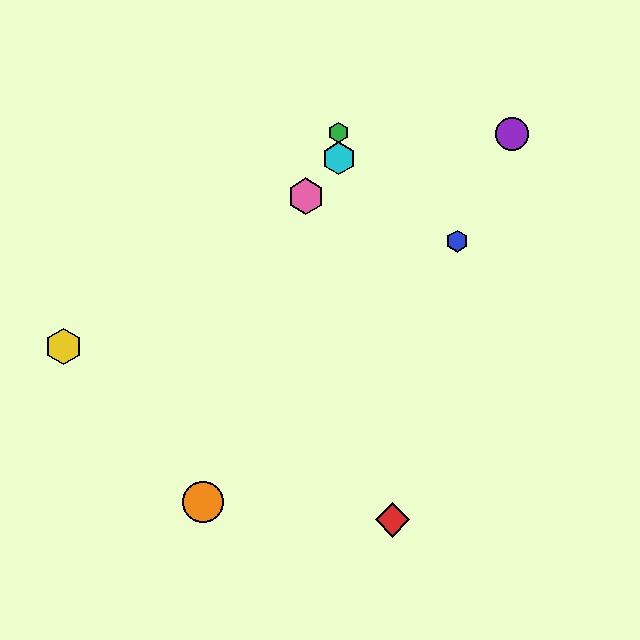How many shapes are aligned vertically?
2 shapes (the green hexagon, the cyan hexagon) are aligned vertically.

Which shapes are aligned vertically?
The green hexagon, the cyan hexagon are aligned vertically.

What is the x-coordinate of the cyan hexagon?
The cyan hexagon is at x≈339.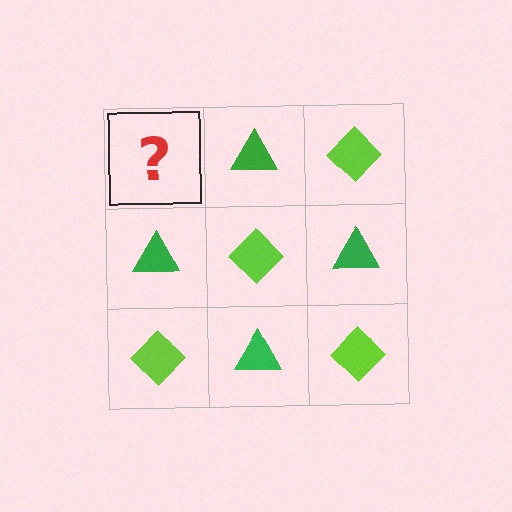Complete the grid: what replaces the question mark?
The question mark should be replaced with a lime diamond.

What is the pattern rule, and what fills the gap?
The rule is that it alternates lime diamond and green triangle in a checkerboard pattern. The gap should be filled with a lime diamond.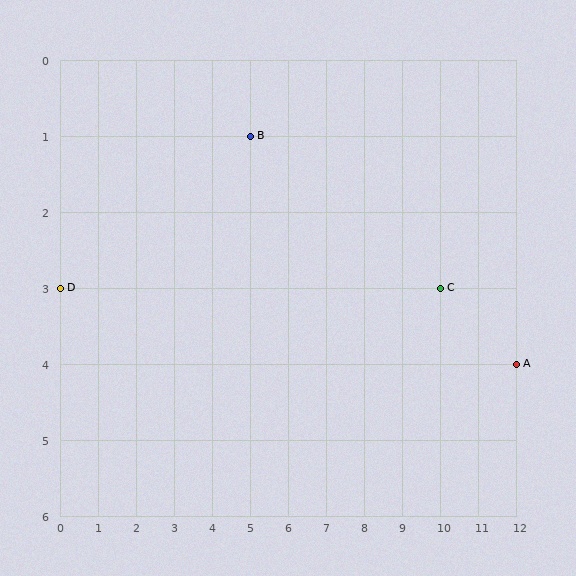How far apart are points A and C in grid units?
Points A and C are 2 columns and 1 row apart (about 2.2 grid units diagonally).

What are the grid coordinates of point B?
Point B is at grid coordinates (5, 1).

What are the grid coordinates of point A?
Point A is at grid coordinates (12, 4).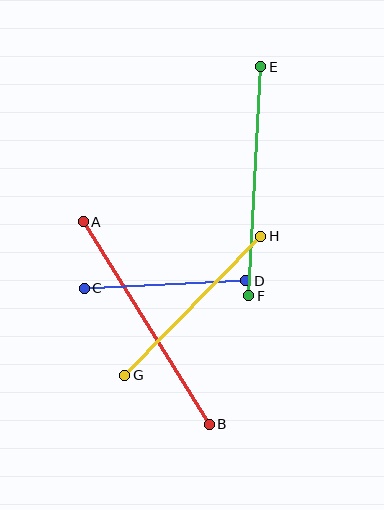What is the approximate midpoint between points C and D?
The midpoint is at approximately (165, 284) pixels.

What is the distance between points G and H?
The distance is approximately 194 pixels.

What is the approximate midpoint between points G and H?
The midpoint is at approximately (193, 306) pixels.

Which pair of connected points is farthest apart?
Points A and B are farthest apart.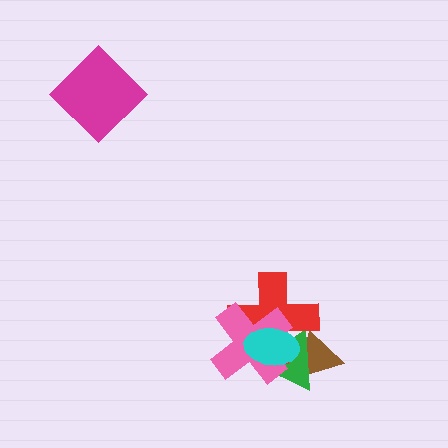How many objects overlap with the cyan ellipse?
4 objects overlap with the cyan ellipse.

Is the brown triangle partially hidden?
Yes, it is partially covered by another shape.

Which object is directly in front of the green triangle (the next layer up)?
The red cross is directly in front of the green triangle.